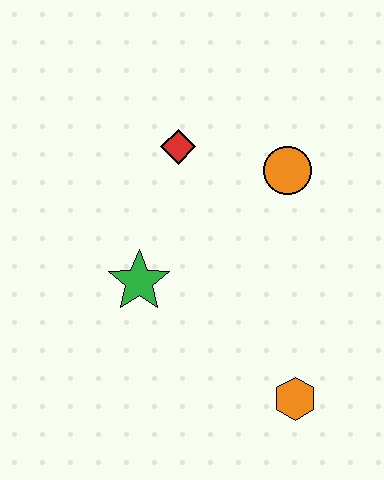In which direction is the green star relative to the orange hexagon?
The green star is to the left of the orange hexagon.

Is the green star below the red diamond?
Yes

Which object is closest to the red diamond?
The orange circle is closest to the red diamond.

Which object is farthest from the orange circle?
The orange hexagon is farthest from the orange circle.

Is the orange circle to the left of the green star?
No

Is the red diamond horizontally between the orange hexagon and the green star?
Yes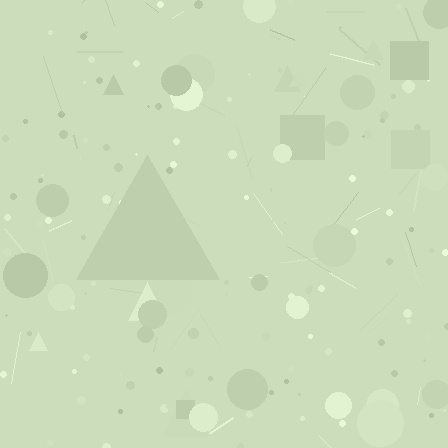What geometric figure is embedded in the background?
A triangle is embedded in the background.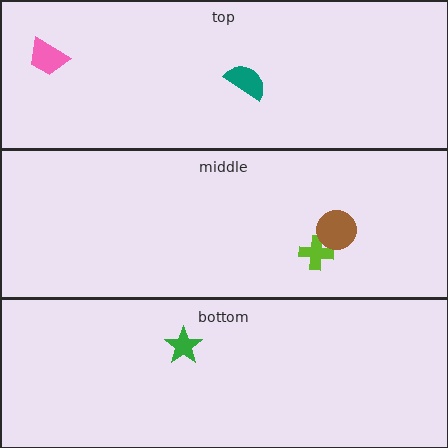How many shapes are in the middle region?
2.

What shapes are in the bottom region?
The green star.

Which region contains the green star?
The bottom region.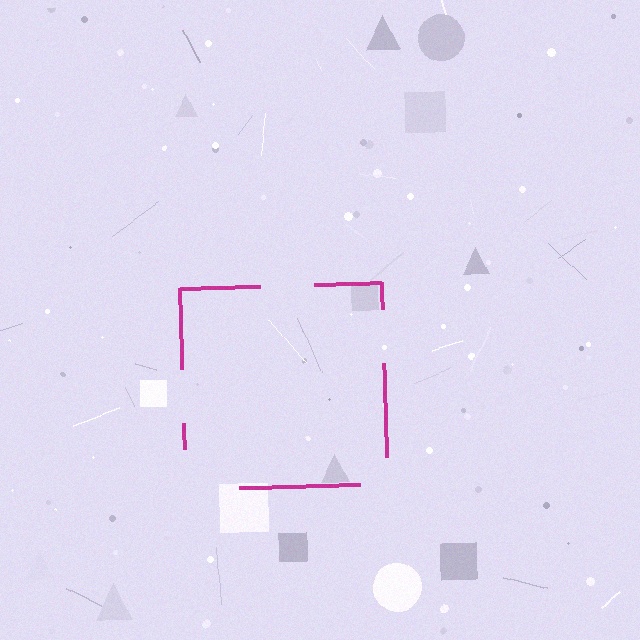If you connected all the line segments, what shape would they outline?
They would outline a square.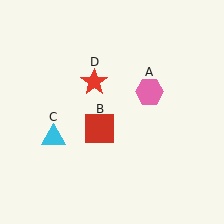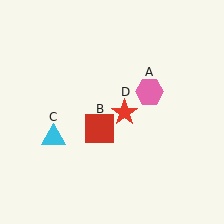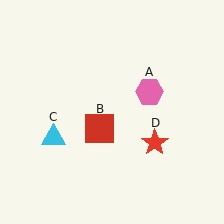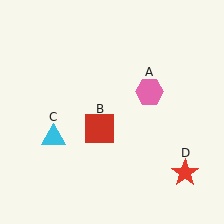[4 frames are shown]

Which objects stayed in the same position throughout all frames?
Pink hexagon (object A) and red square (object B) and cyan triangle (object C) remained stationary.